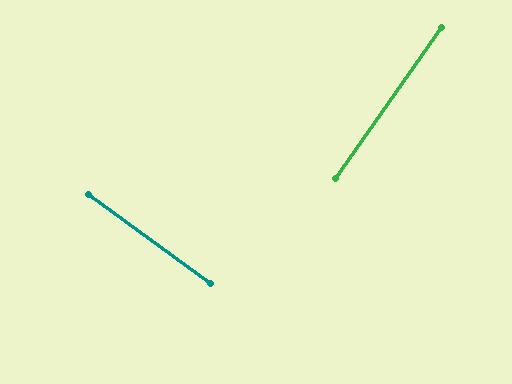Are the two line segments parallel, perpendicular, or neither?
Perpendicular — they meet at approximately 89°.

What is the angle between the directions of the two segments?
Approximately 89 degrees.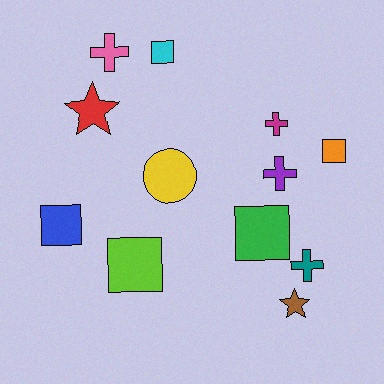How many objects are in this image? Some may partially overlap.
There are 12 objects.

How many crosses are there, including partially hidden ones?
There are 4 crosses.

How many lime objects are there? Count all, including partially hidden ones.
There is 1 lime object.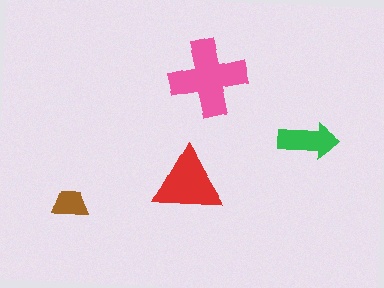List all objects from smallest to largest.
The brown trapezoid, the green arrow, the red triangle, the pink cross.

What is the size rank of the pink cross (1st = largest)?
1st.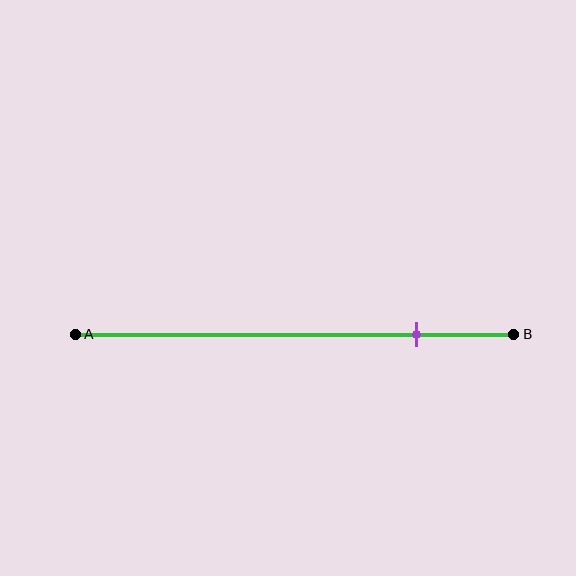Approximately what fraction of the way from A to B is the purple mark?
The purple mark is approximately 80% of the way from A to B.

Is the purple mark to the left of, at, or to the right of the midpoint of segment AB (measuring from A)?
The purple mark is to the right of the midpoint of segment AB.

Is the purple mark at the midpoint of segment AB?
No, the mark is at about 80% from A, not at the 50% midpoint.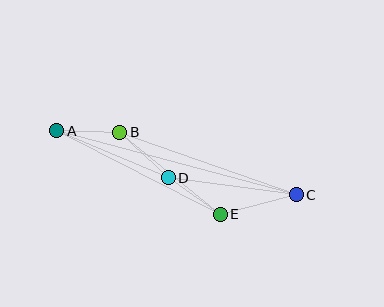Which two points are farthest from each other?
Points A and C are farthest from each other.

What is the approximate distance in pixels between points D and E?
The distance between D and E is approximately 63 pixels.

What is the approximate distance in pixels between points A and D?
The distance between A and D is approximately 121 pixels.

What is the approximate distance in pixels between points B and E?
The distance between B and E is approximately 130 pixels.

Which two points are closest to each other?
Points A and B are closest to each other.